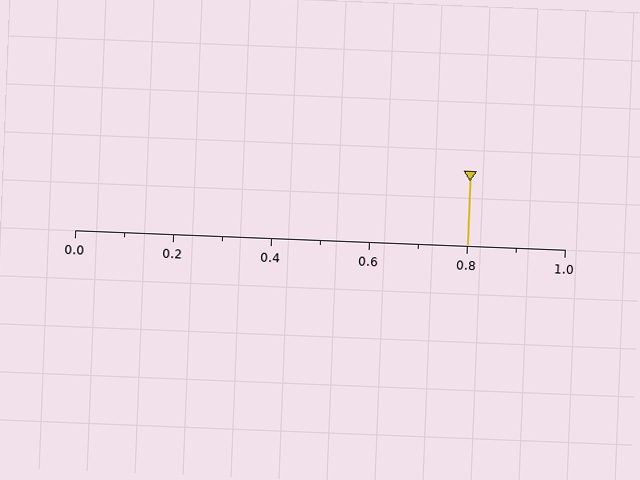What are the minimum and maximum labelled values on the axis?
The axis runs from 0.0 to 1.0.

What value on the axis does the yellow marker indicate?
The marker indicates approximately 0.8.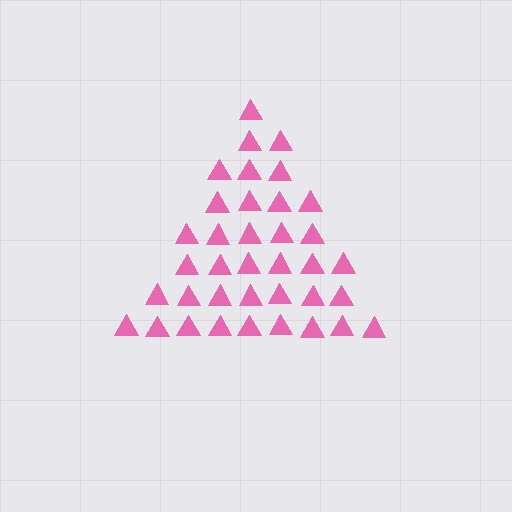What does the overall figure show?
The overall figure shows a triangle.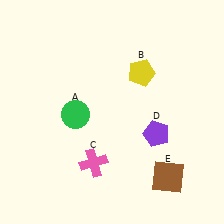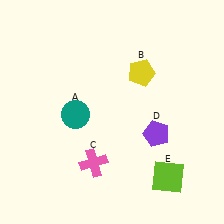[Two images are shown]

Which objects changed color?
A changed from green to teal. E changed from brown to lime.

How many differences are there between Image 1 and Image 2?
There are 2 differences between the two images.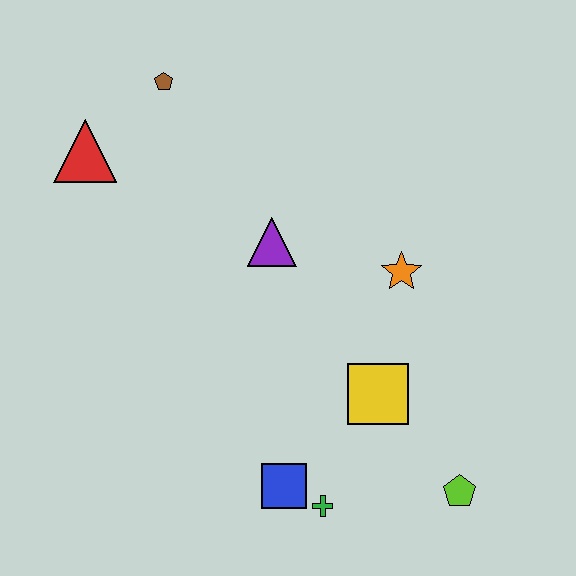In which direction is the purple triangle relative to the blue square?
The purple triangle is above the blue square.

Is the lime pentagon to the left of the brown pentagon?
No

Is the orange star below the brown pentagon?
Yes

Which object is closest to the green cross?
The blue square is closest to the green cross.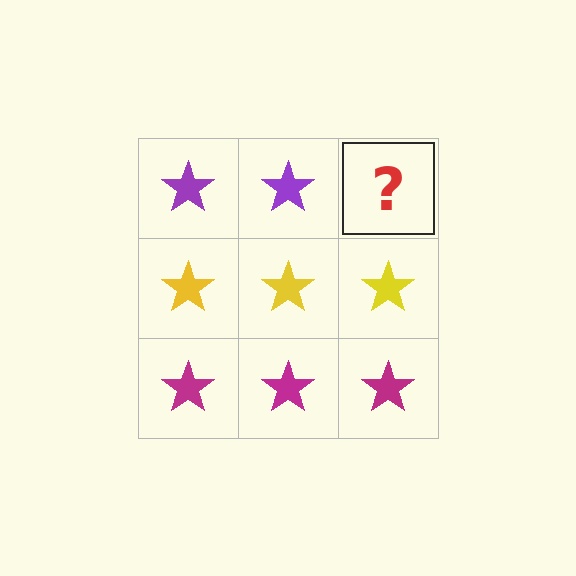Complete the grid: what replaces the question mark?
The question mark should be replaced with a purple star.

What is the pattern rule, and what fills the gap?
The rule is that each row has a consistent color. The gap should be filled with a purple star.